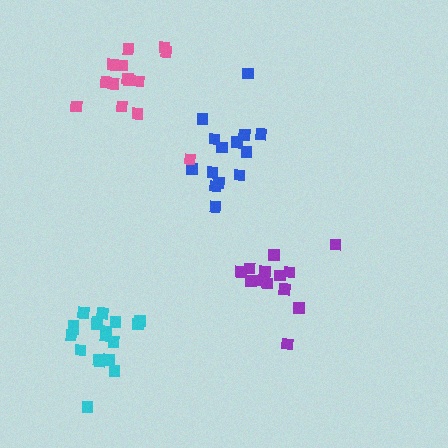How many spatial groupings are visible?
There are 4 spatial groupings.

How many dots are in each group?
Group 1: 19 dots, Group 2: 14 dots, Group 3: 14 dots, Group 4: 14 dots (61 total).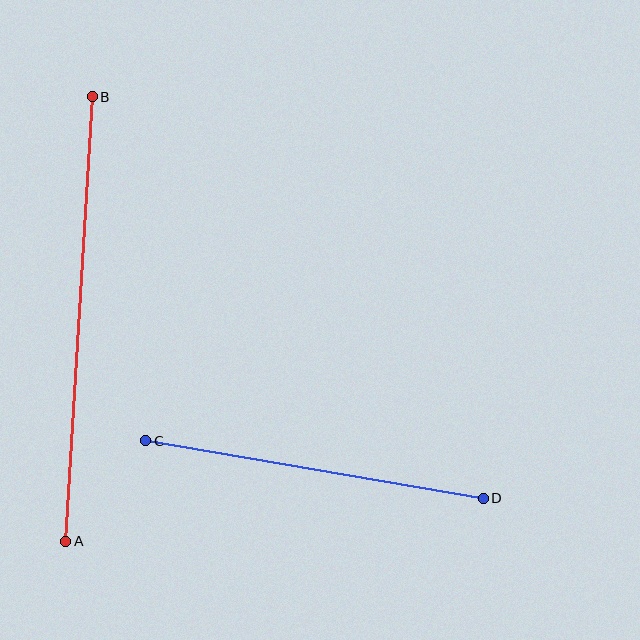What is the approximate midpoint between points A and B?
The midpoint is at approximately (79, 319) pixels.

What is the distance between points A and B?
The distance is approximately 445 pixels.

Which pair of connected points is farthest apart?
Points A and B are farthest apart.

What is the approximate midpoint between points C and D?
The midpoint is at approximately (314, 470) pixels.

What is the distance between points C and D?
The distance is approximately 343 pixels.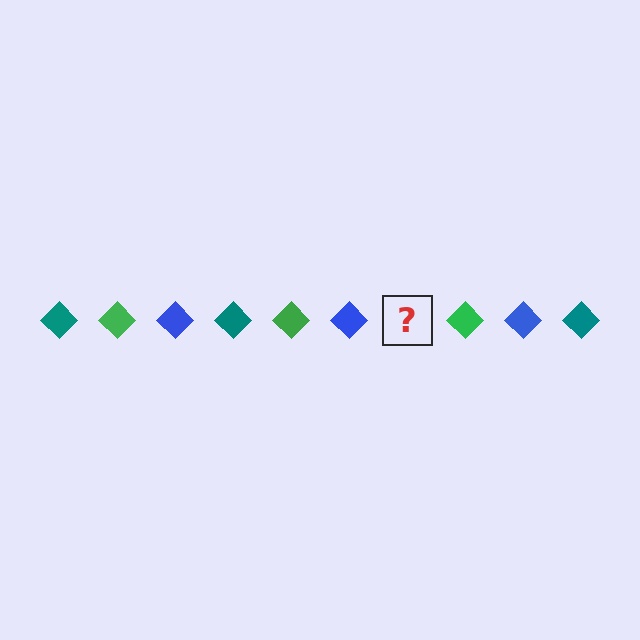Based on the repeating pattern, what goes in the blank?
The blank should be a teal diamond.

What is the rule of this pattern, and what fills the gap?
The rule is that the pattern cycles through teal, green, blue diamonds. The gap should be filled with a teal diamond.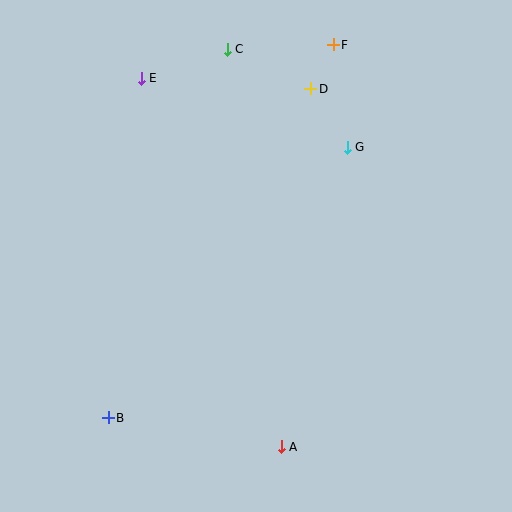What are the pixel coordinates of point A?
Point A is at (281, 447).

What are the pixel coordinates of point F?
Point F is at (333, 45).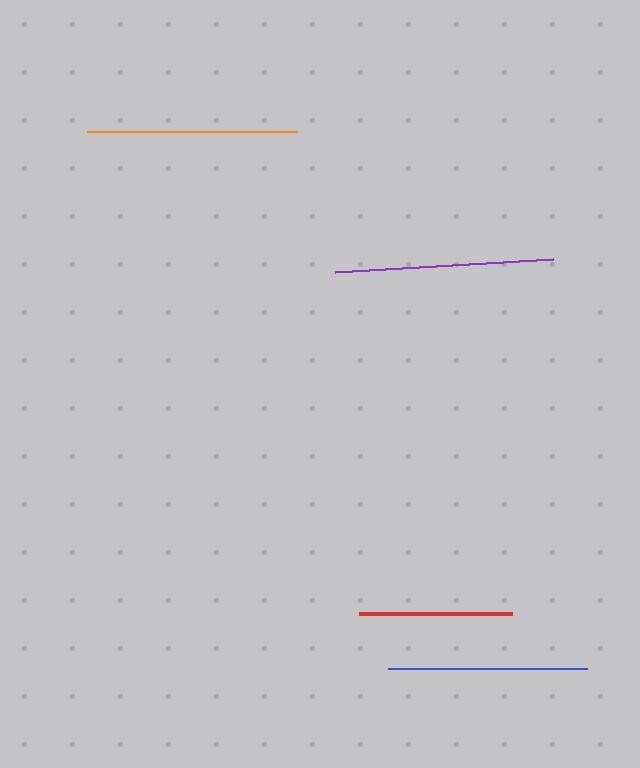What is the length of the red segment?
The red segment is approximately 153 pixels long.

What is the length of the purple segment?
The purple segment is approximately 218 pixels long.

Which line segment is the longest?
The purple line is the longest at approximately 218 pixels.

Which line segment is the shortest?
The red line is the shortest at approximately 153 pixels.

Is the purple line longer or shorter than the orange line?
The purple line is longer than the orange line.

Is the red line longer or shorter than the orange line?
The orange line is longer than the red line.